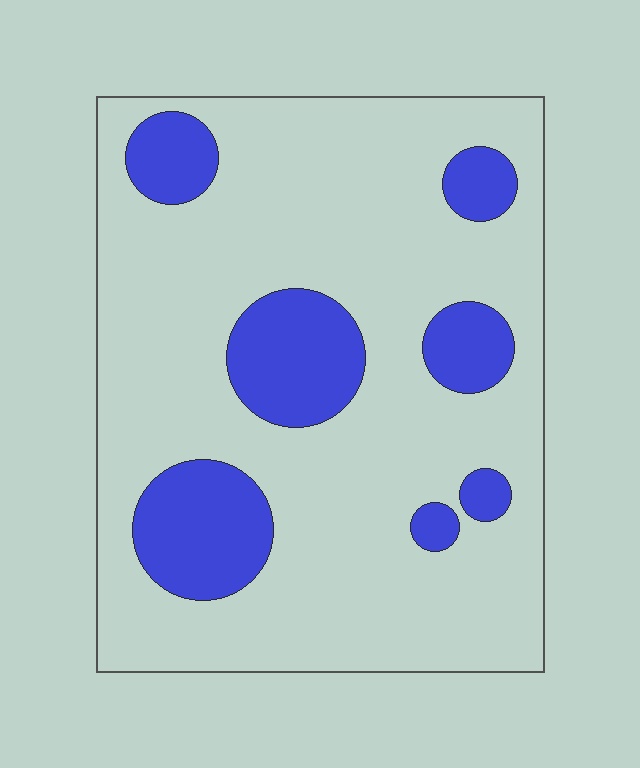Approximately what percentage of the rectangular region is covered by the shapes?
Approximately 20%.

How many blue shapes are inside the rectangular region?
7.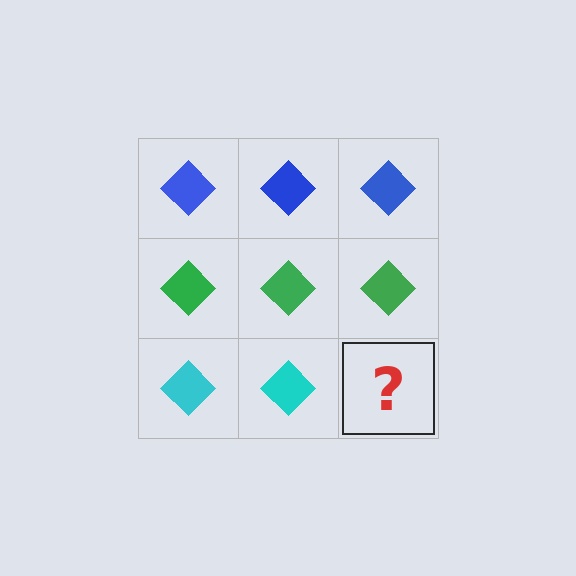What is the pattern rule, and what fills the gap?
The rule is that each row has a consistent color. The gap should be filled with a cyan diamond.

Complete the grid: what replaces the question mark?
The question mark should be replaced with a cyan diamond.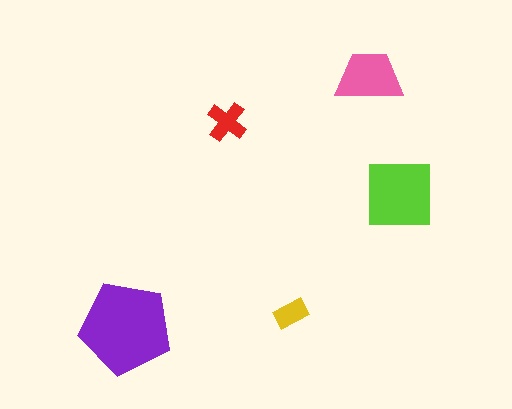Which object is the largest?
The purple pentagon.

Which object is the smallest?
The yellow rectangle.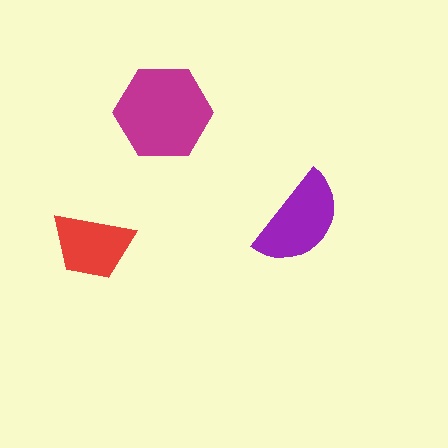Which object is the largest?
The magenta hexagon.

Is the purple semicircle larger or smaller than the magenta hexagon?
Smaller.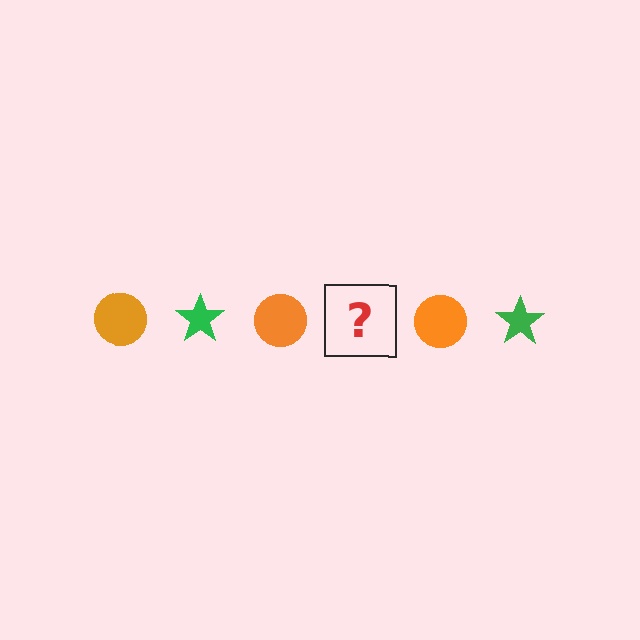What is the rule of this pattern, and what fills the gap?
The rule is that the pattern alternates between orange circle and green star. The gap should be filled with a green star.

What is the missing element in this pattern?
The missing element is a green star.